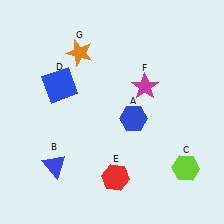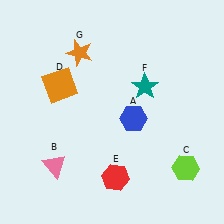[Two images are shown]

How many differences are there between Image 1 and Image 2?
There are 3 differences between the two images.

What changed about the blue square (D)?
In Image 1, D is blue. In Image 2, it changed to orange.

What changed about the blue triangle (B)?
In Image 1, B is blue. In Image 2, it changed to pink.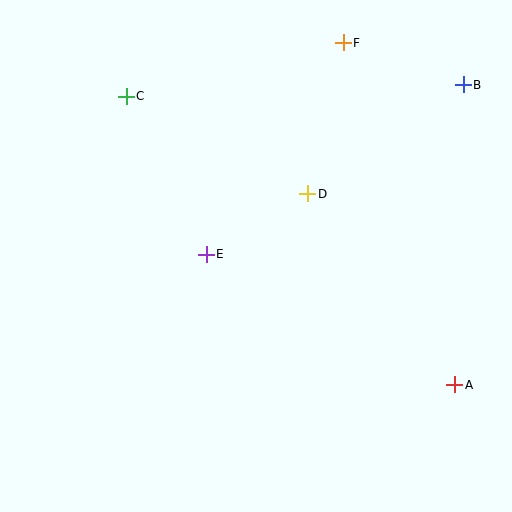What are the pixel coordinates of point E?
Point E is at (206, 254).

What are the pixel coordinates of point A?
Point A is at (455, 385).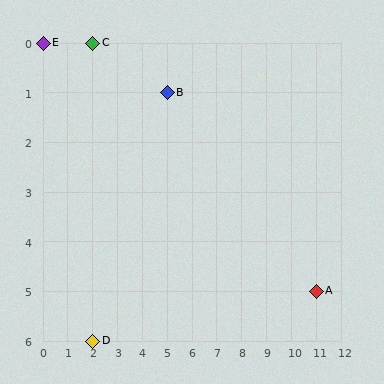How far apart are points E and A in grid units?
Points E and A are 11 columns and 5 rows apart (about 12.1 grid units diagonally).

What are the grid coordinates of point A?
Point A is at grid coordinates (11, 5).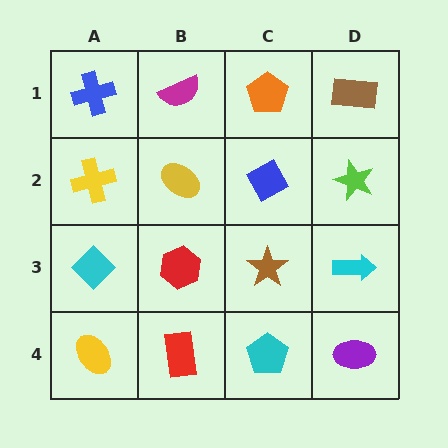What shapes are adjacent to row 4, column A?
A cyan diamond (row 3, column A), a red rectangle (row 4, column B).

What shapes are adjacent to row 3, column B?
A yellow ellipse (row 2, column B), a red rectangle (row 4, column B), a cyan diamond (row 3, column A), a brown star (row 3, column C).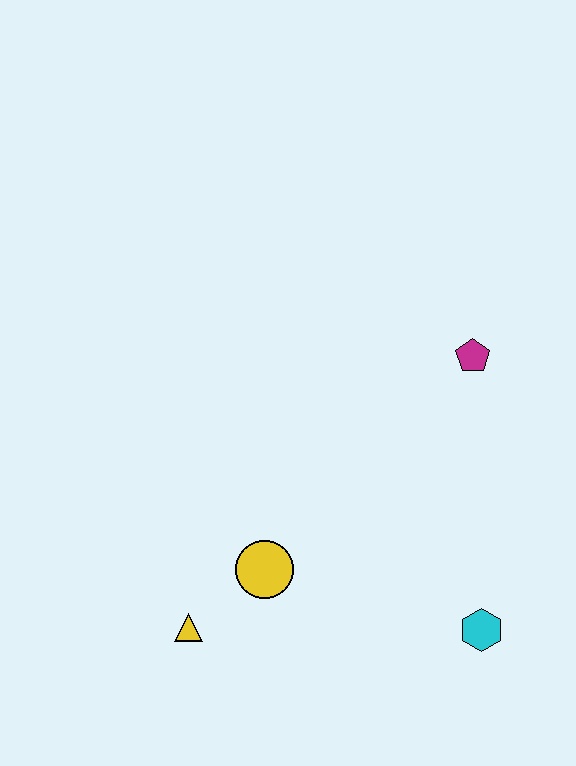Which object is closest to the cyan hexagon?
The yellow circle is closest to the cyan hexagon.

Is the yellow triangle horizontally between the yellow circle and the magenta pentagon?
No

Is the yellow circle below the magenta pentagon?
Yes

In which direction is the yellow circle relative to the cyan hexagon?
The yellow circle is to the left of the cyan hexagon.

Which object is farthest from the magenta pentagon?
The yellow triangle is farthest from the magenta pentagon.